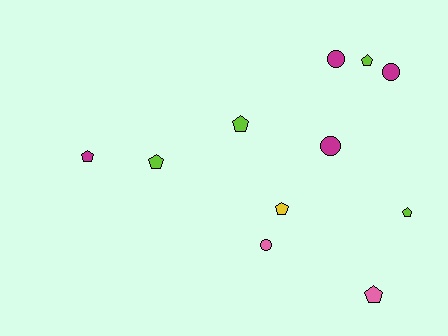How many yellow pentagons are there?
There is 1 yellow pentagon.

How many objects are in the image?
There are 11 objects.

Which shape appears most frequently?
Pentagon, with 7 objects.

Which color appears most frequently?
Magenta, with 4 objects.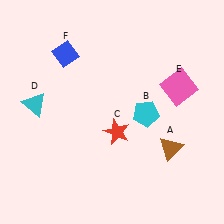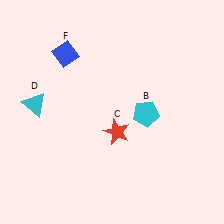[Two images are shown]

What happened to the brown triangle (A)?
The brown triangle (A) was removed in Image 2. It was in the bottom-right area of Image 1.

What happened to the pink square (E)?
The pink square (E) was removed in Image 2. It was in the top-right area of Image 1.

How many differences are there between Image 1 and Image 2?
There are 2 differences between the two images.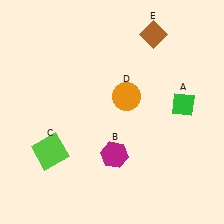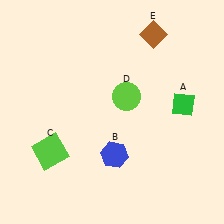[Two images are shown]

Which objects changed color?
B changed from magenta to blue. D changed from orange to lime.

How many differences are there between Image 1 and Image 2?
There are 2 differences between the two images.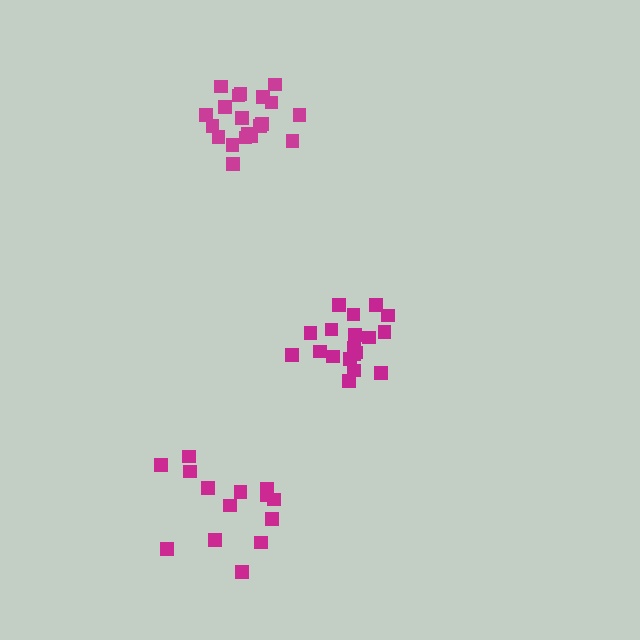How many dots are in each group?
Group 1: 19 dots, Group 2: 20 dots, Group 3: 14 dots (53 total).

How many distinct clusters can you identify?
There are 3 distinct clusters.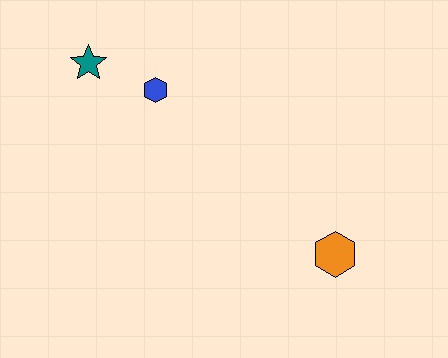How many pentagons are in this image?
There are no pentagons.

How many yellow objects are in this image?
There are no yellow objects.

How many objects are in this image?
There are 3 objects.